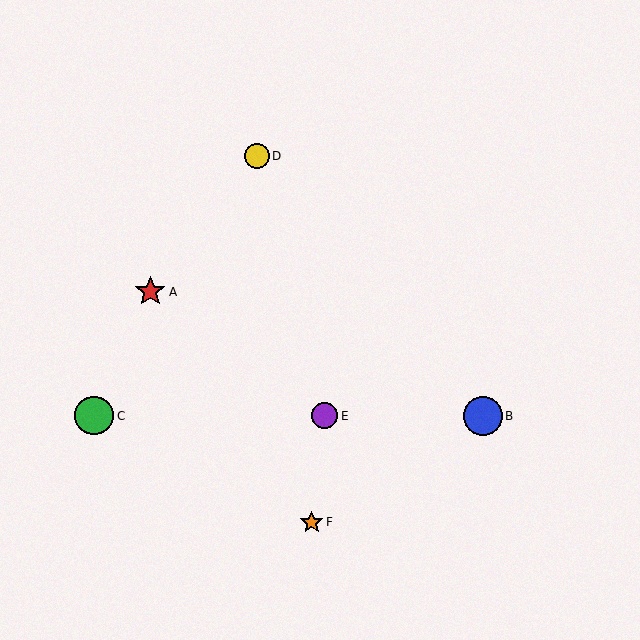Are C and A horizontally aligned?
No, C is at y≈416 and A is at y≈292.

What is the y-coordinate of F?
Object F is at y≈522.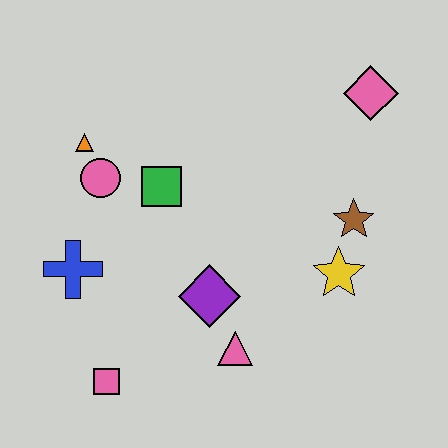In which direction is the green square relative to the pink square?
The green square is above the pink square.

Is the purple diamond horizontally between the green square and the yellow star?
Yes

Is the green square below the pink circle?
Yes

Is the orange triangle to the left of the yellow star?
Yes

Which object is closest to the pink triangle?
The purple diamond is closest to the pink triangle.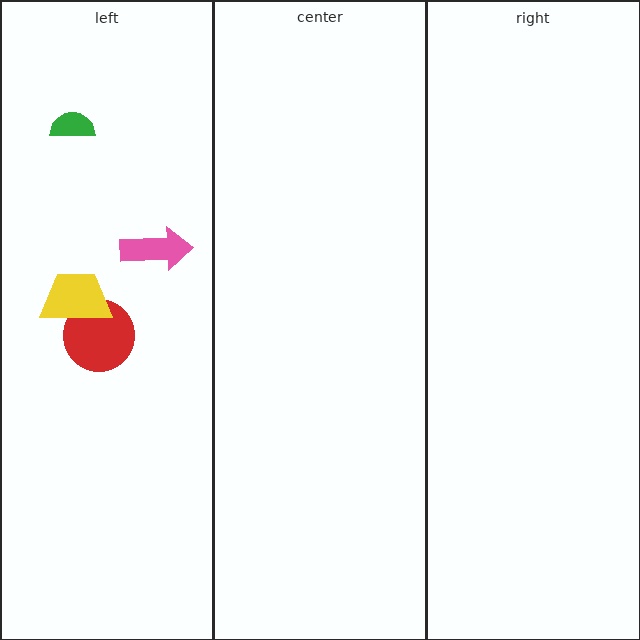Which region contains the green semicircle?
The left region.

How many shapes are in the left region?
4.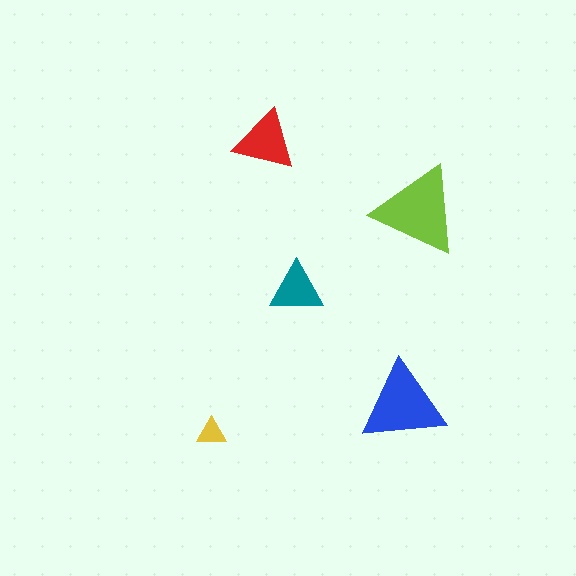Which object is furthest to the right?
The lime triangle is rightmost.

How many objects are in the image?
There are 5 objects in the image.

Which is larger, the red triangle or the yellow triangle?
The red one.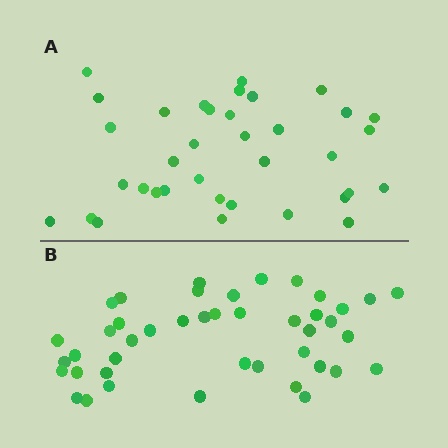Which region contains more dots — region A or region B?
Region B (the bottom region) has more dots.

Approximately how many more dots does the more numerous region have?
Region B has roughly 8 or so more dots than region A.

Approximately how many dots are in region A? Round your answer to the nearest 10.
About 40 dots. (The exact count is 36, which rounds to 40.)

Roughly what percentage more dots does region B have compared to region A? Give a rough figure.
About 20% more.